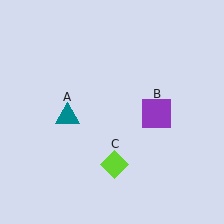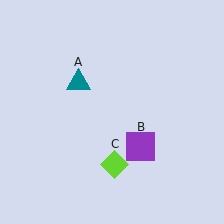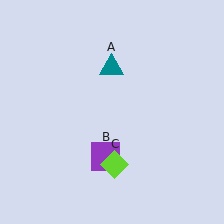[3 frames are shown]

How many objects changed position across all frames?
2 objects changed position: teal triangle (object A), purple square (object B).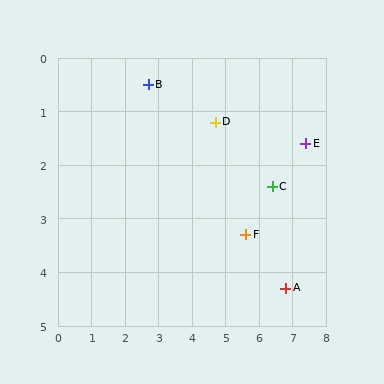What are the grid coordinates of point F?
Point F is at approximately (5.6, 3.3).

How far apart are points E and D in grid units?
Points E and D are about 2.7 grid units apart.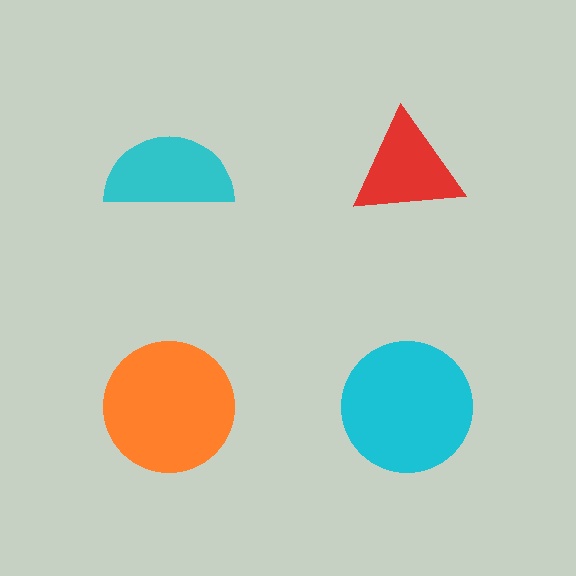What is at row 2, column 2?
A cyan circle.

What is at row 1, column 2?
A red triangle.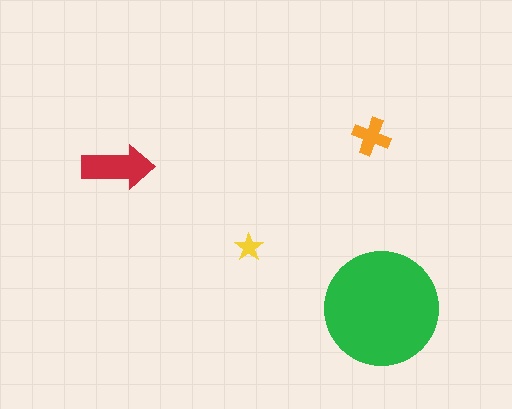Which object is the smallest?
The yellow star.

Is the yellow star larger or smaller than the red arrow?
Smaller.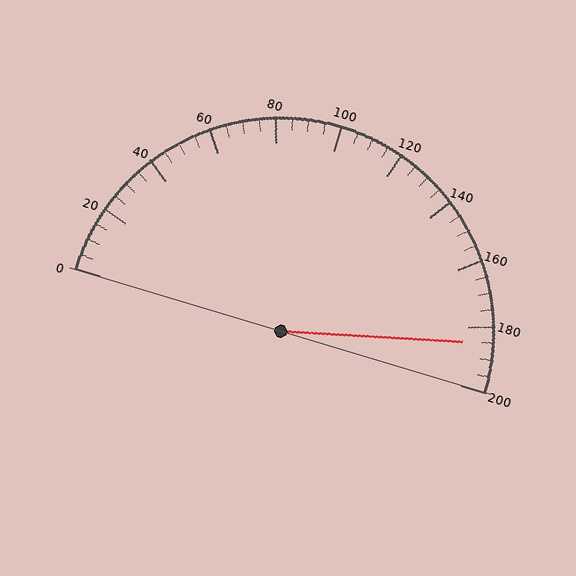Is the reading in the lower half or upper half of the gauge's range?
The reading is in the upper half of the range (0 to 200).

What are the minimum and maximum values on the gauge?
The gauge ranges from 0 to 200.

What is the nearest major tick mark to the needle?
The nearest major tick mark is 180.